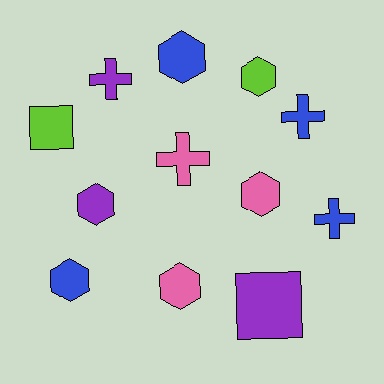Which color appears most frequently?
Blue, with 4 objects.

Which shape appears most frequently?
Hexagon, with 6 objects.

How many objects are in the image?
There are 12 objects.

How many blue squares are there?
There are no blue squares.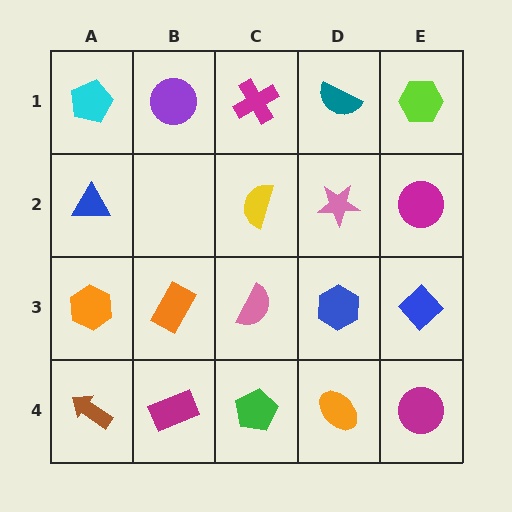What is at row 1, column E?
A lime hexagon.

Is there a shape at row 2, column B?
No, that cell is empty.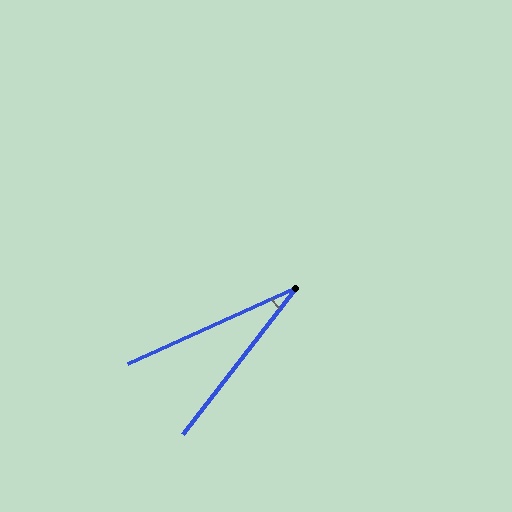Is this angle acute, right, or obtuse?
It is acute.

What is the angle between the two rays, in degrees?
Approximately 28 degrees.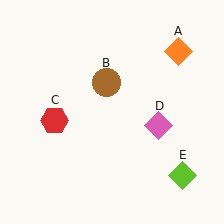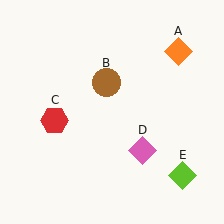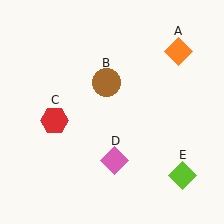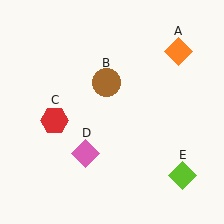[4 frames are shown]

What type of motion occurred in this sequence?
The pink diamond (object D) rotated clockwise around the center of the scene.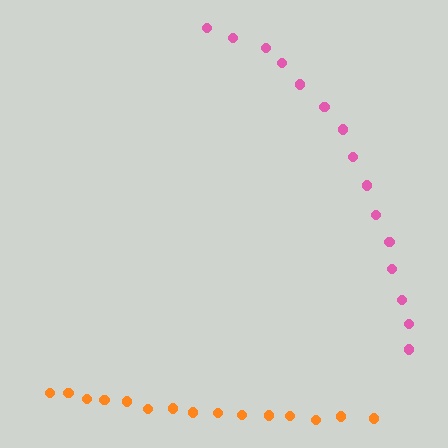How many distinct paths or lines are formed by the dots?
There are 2 distinct paths.